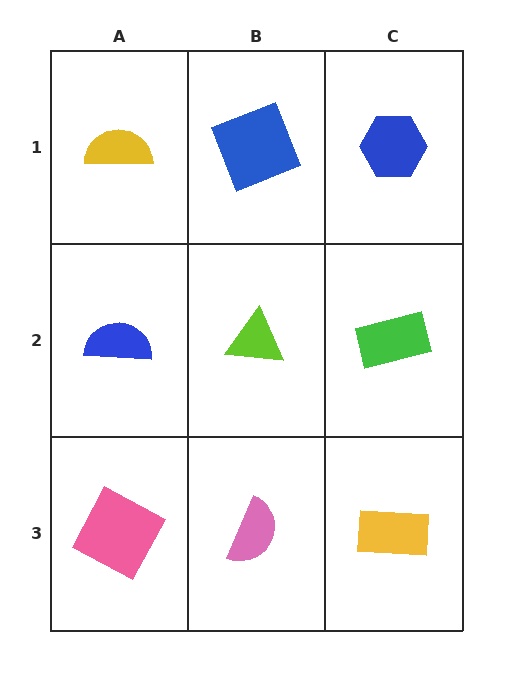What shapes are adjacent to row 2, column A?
A yellow semicircle (row 1, column A), a pink square (row 3, column A), a lime triangle (row 2, column B).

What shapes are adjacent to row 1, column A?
A blue semicircle (row 2, column A), a blue square (row 1, column B).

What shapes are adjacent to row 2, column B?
A blue square (row 1, column B), a pink semicircle (row 3, column B), a blue semicircle (row 2, column A), a green rectangle (row 2, column C).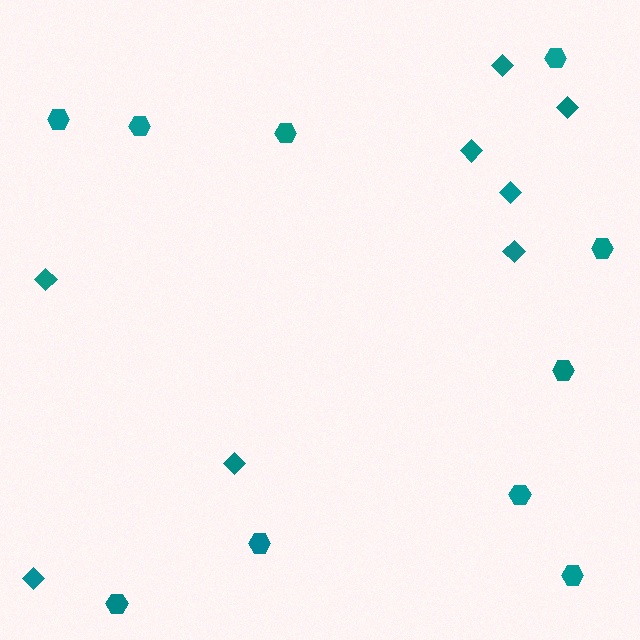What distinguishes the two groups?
There are 2 groups: one group of hexagons (10) and one group of diamonds (8).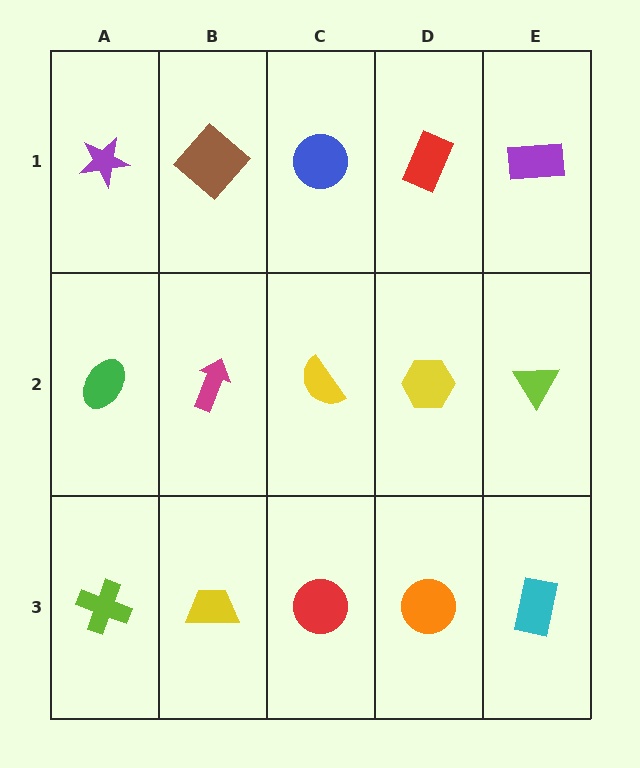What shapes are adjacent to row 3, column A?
A green ellipse (row 2, column A), a yellow trapezoid (row 3, column B).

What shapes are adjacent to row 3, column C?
A yellow semicircle (row 2, column C), a yellow trapezoid (row 3, column B), an orange circle (row 3, column D).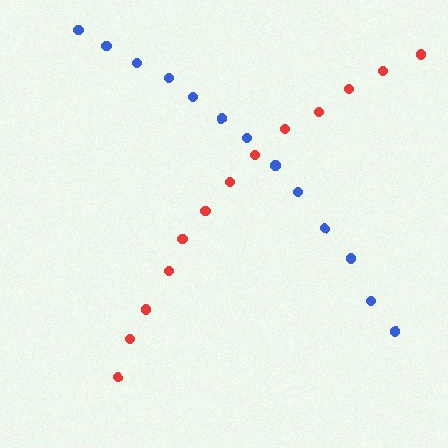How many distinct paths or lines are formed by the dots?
There are 2 distinct paths.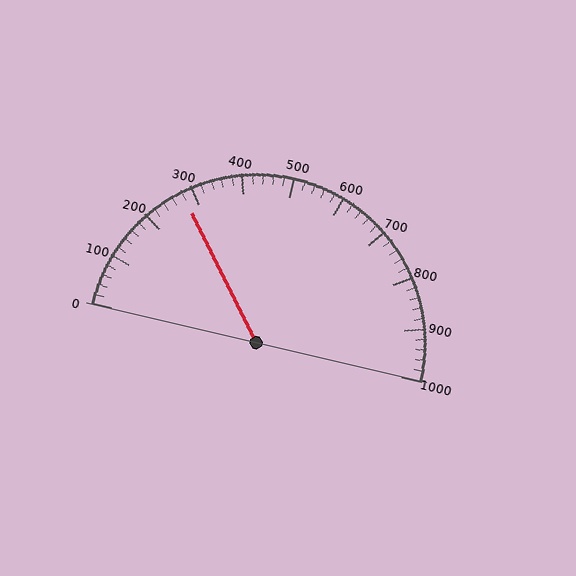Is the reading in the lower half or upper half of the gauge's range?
The reading is in the lower half of the range (0 to 1000).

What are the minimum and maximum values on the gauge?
The gauge ranges from 0 to 1000.